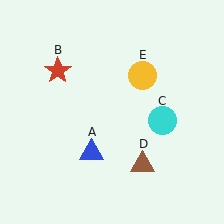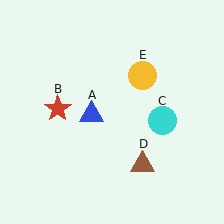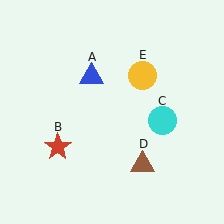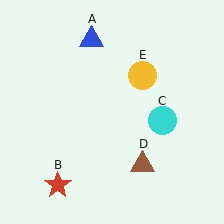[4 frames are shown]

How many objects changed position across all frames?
2 objects changed position: blue triangle (object A), red star (object B).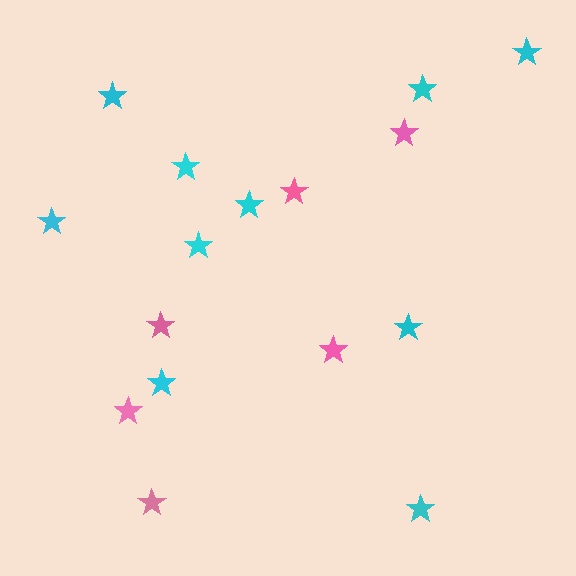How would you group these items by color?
There are 2 groups: one group of pink stars (6) and one group of cyan stars (10).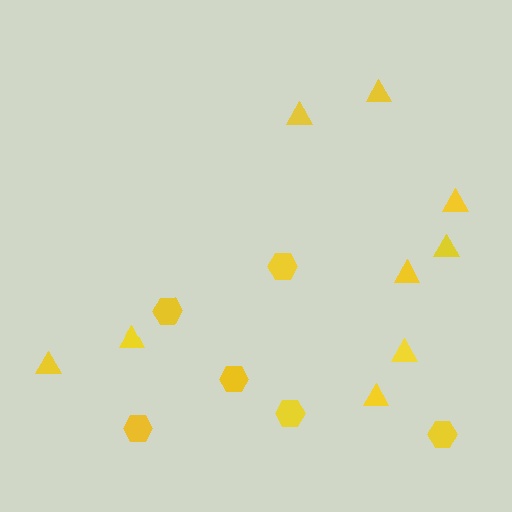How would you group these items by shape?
There are 2 groups: one group of triangles (9) and one group of hexagons (6).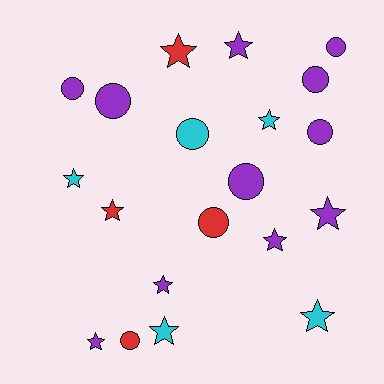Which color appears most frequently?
Purple, with 11 objects.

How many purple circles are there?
There are 6 purple circles.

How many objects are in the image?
There are 20 objects.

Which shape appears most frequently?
Star, with 11 objects.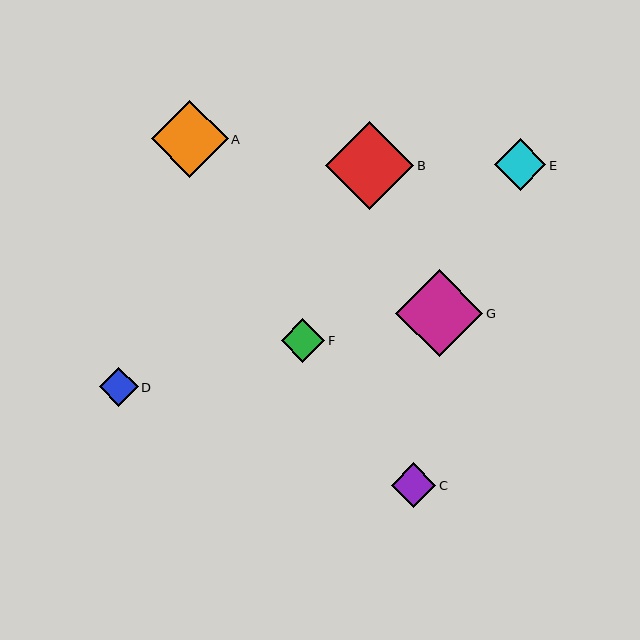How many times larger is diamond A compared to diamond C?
Diamond A is approximately 1.7 times the size of diamond C.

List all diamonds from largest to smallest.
From largest to smallest: B, G, A, E, C, F, D.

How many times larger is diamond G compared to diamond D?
Diamond G is approximately 2.2 times the size of diamond D.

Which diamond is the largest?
Diamond B is the largest with a size of approximately 88 pixels.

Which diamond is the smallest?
Diamond D is the smallest with a size of approximately 39 pixels.